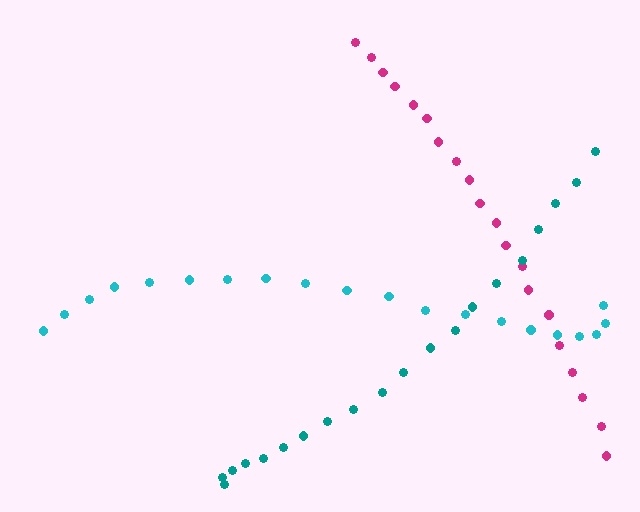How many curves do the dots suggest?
There are 3 distinct paths.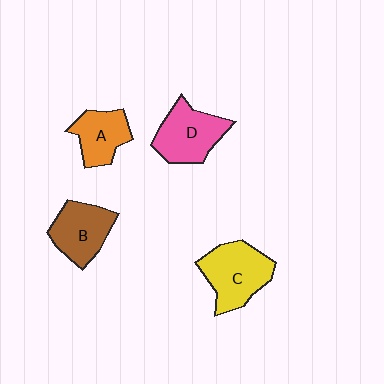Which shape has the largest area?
Shape C (yellow).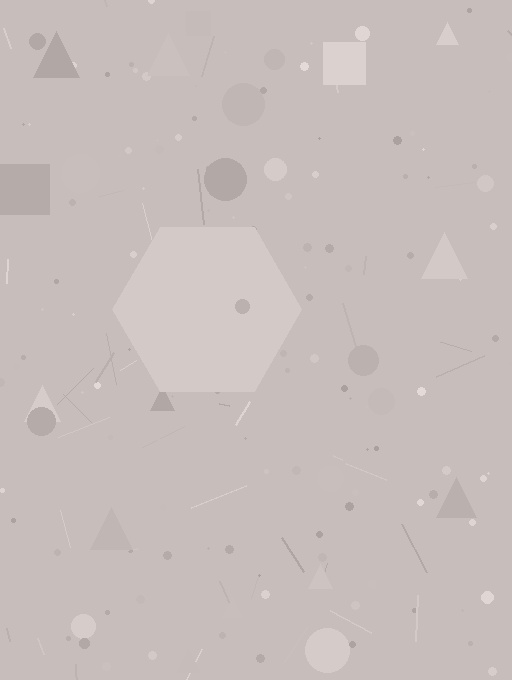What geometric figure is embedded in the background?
A hexagon is embedded in the background.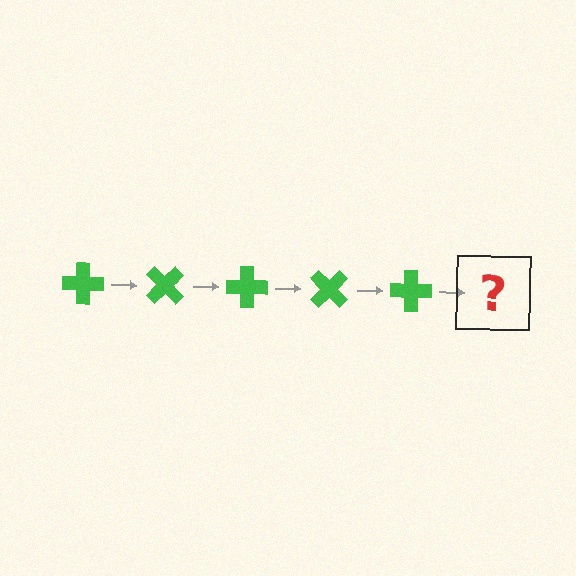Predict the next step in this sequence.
The next step is a green cross rotated 225 degrees.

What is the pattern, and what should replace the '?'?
The pattern is that the cross rotates 45 degrees each step. The '?' should be a green cross rotated 225 degrees.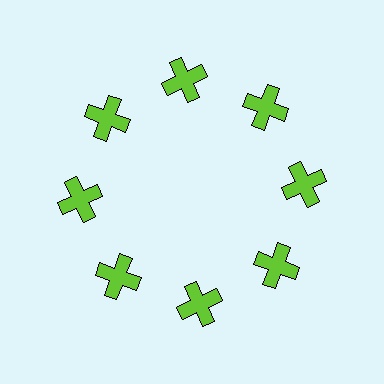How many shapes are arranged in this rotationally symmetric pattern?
There are 8 shapes, arranged in 8 groups of 1.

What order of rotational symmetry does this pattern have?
This pattern has 8-fold rotational symmetry.